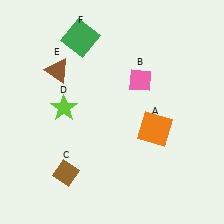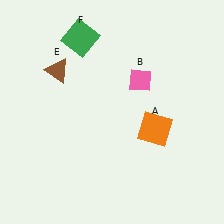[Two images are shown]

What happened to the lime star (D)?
The lime star (D) was removed in Image 2. It was in the top-left area of Image 1.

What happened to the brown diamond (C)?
The brown diamond (C) was removed in Image 2. It was in the bottom-left area of Image 1.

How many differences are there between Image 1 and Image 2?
There are 2 differences between the two images.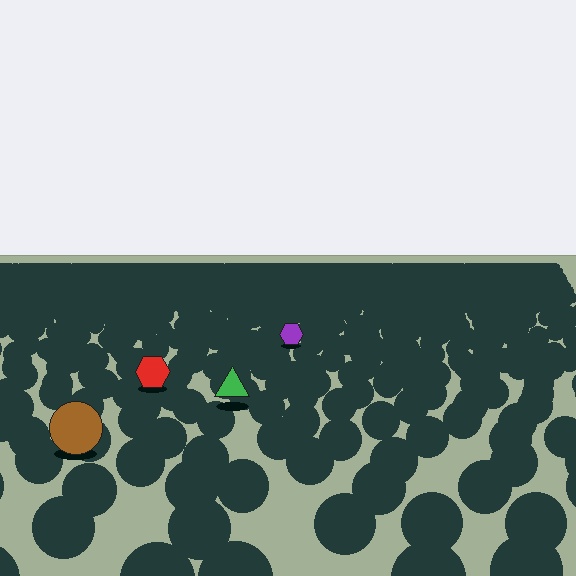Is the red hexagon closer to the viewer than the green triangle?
No. The green triangle is closer — you can tell from the texture gradient: the ground texture is coarser near it.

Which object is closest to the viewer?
The brown circle is closest. The texture marks near it are larger and more spread out.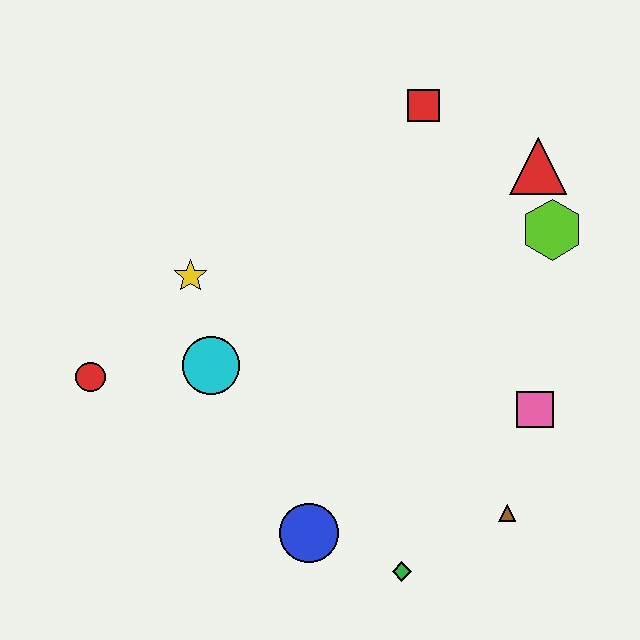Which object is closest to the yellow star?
The cyan circle is closest to the yellow star.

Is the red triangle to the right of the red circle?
Yes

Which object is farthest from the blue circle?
The red square is farthest from the blue circle.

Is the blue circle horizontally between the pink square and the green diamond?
No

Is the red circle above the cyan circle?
No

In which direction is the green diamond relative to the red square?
The green diamond is below the red square.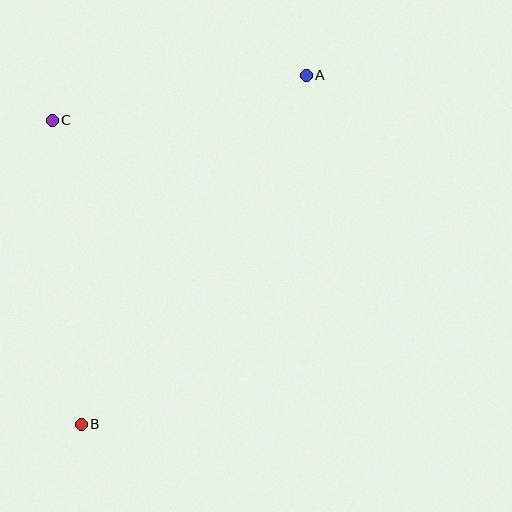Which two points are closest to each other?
Points A and C are closest to each other.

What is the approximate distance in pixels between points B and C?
The distance between B and C is approximately 305 pixels.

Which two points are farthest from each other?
Points A and B are farthest from each other.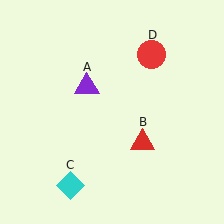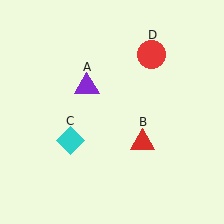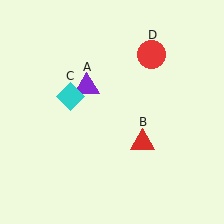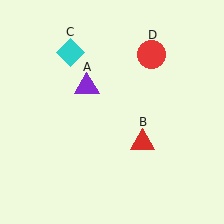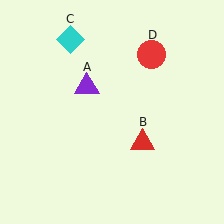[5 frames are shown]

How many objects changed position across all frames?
1 object changed position: cyan diamond (object C).